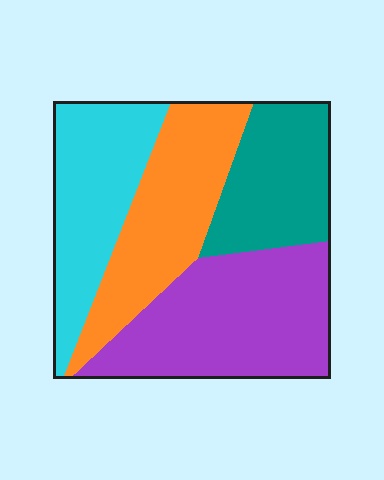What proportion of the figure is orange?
Orange covers 25% of the figure.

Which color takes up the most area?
Purple, at roughly 30%.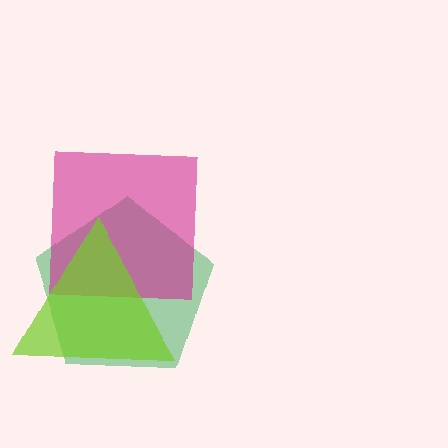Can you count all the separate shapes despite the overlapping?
Yes, there are 3 separate shapes.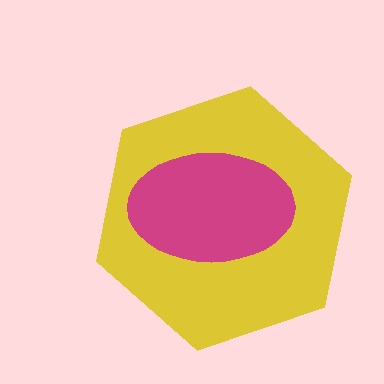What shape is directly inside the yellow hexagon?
The magenta ellipse.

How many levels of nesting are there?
2.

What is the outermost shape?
The yellow hexagon.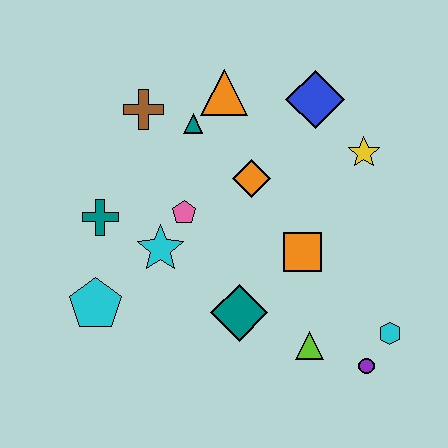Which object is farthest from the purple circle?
The brown cross is farthest from the purple circle.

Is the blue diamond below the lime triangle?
No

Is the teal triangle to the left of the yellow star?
Yes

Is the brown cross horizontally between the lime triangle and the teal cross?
Yes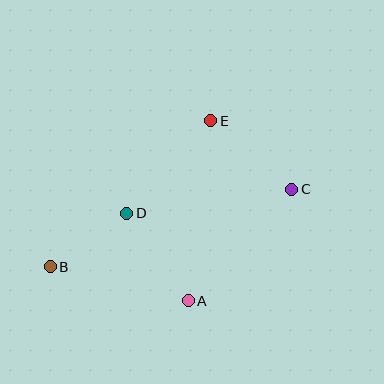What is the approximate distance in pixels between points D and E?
The distance between D and E is approximately 125 pixels.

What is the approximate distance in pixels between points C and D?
The distance between C and D is approximately 167 pixels.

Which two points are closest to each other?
Points B and D are closest to each other.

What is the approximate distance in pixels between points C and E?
The distance between C and E is approximately 106 pixels.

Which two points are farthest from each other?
Points B and C are farthest from each other.